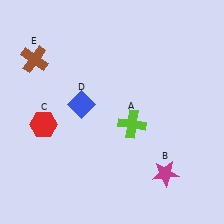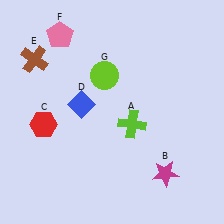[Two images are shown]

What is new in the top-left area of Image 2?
A pink pentagon (F) was added in the top-left area of Image 2.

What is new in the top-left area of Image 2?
A lime circle (G) was added in the top-left area of Image 2.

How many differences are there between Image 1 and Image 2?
There are 2 differences between the two images.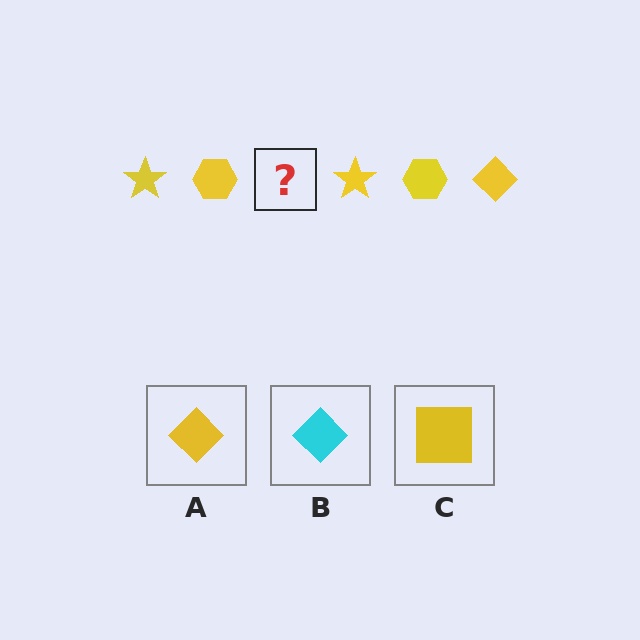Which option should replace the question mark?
Option A.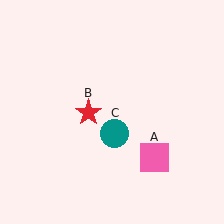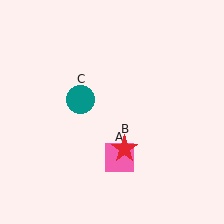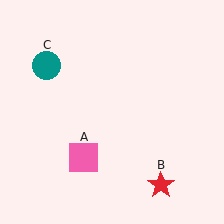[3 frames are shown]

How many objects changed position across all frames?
3 objects changed position: pink square (object A), red star (object B), teal circle (object C).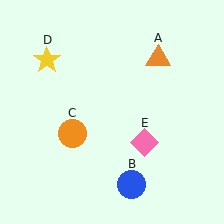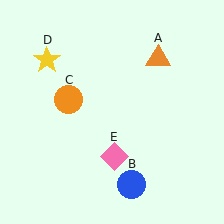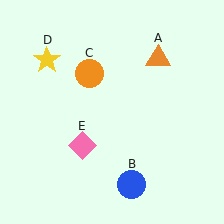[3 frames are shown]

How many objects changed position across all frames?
2 objects changed position: orange circle (object C), pink diamond (object E).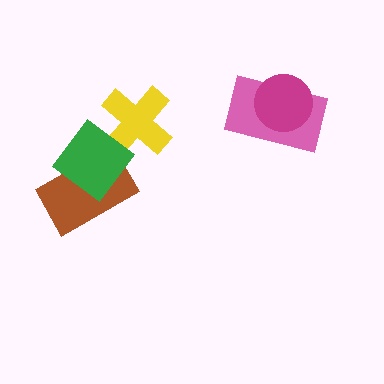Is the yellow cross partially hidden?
Yes, it is partially covered by another shape.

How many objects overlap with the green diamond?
2 objects overlap with the green diamond.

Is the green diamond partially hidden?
No, no other shape covers it.